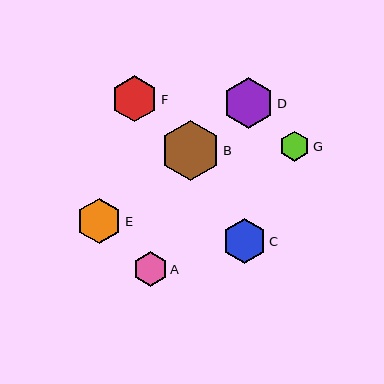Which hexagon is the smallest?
Hexagon G is the smallest with a size of approximately 30 pixels.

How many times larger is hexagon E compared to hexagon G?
Hexagon E is approximately 1.5 times the size of hexagon G.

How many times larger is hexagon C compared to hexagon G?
Hexagon C is approximately 1.5 times the size of hexagon G.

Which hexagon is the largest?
Hexagon B is the largest with a size of approximately 60 pixels.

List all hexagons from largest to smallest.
From largest to smallest: B, D, F, E, C, A, G.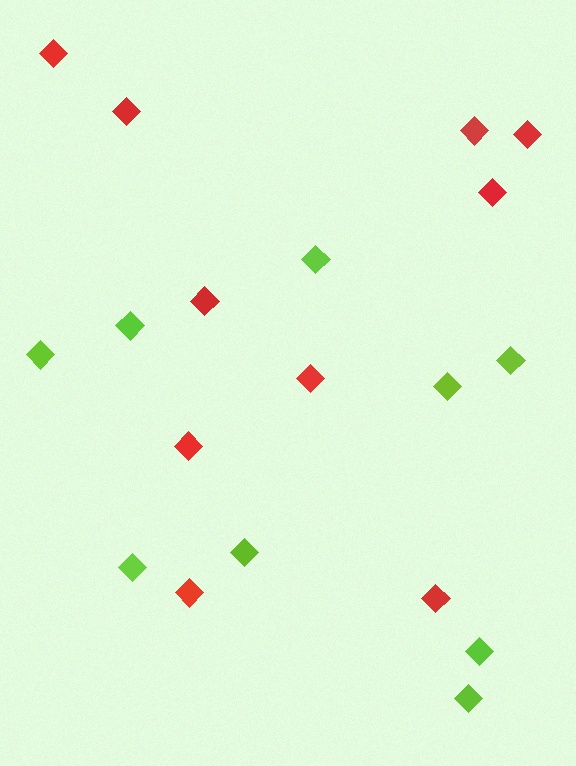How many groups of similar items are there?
There are 2 groups: one group of lime diamonds (9) and one group of red diamonds (10).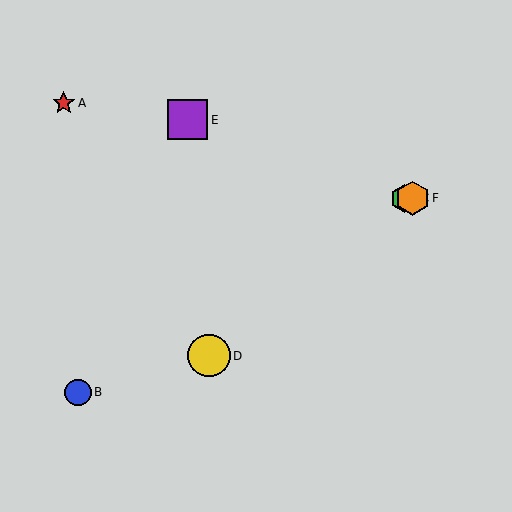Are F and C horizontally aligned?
Yes, both are at y≈198.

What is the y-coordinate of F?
Object F is at y≈198.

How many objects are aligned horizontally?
2 objects (C, F) are aligned horizontally.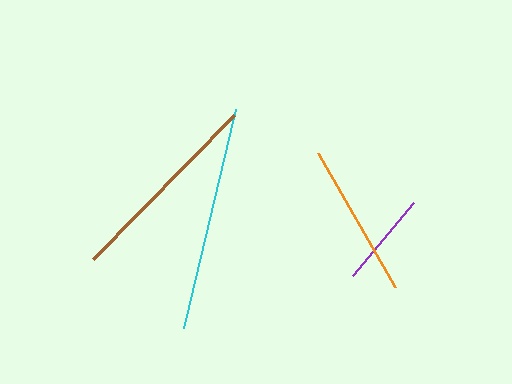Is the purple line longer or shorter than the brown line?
The brown line is longer than the purple line.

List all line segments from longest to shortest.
From longest to shortest: cyan, brown, orange, purple.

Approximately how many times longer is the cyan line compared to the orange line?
The cyan line is approximately 1.5 times the length of the orange line.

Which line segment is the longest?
The cyan line is the longest at approximately 225 pixels.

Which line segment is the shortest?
The purple line is the shortest at approximately 95 pixels.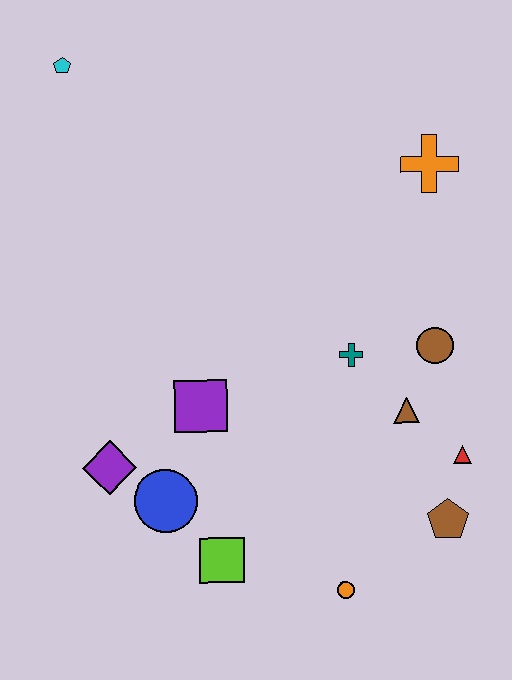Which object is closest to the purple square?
The blue circle is closest to the purple square.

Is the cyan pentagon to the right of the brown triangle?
No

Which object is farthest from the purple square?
The cyan pentagon is farthest from the purple square.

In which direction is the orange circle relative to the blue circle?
The orange circle is to the right of the blue circle.